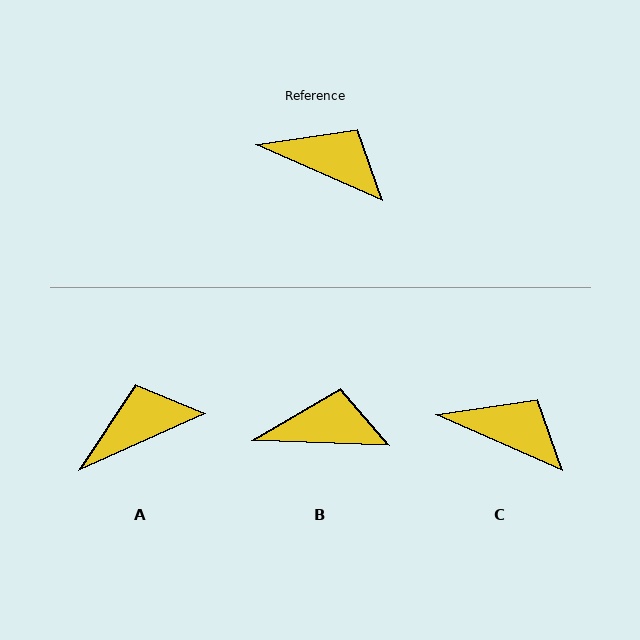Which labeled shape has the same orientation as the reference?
C.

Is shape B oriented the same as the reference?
No, it is off by about 22 degrees.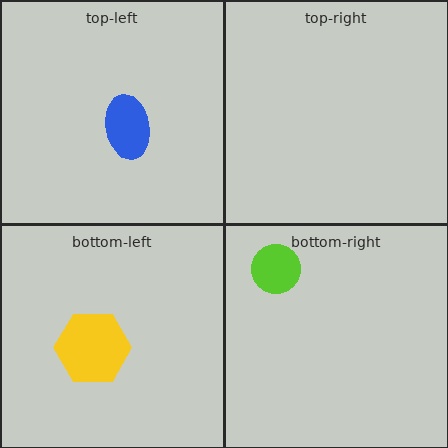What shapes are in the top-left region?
The blue ellipse.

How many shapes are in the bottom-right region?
1.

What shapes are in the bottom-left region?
The yellow hexagon.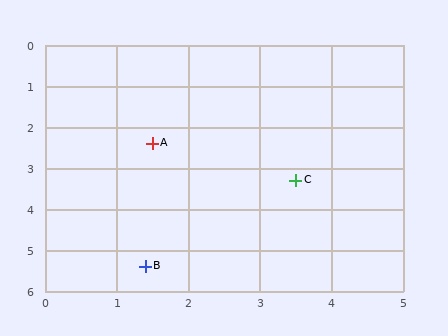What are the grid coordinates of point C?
Point C is at approximately (3.5, 3.3).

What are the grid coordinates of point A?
Point A is at approximately (1.5, 2.4).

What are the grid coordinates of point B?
Point B is at approximately (1.4, 5.4).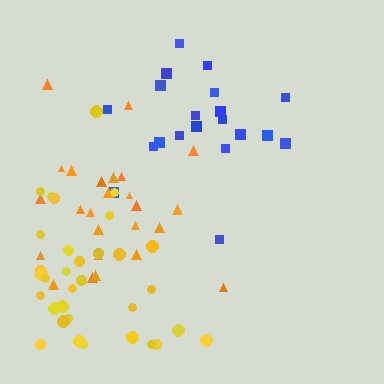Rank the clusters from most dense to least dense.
yellow, blue, orange.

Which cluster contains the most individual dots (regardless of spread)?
Yellow (35).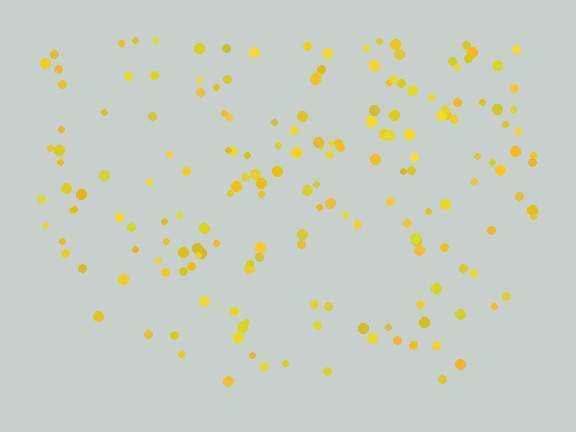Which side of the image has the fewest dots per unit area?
The bottom.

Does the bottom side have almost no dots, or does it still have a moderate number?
Still a moderate number, just noticeably fewer than the top.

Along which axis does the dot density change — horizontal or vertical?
Vertical.